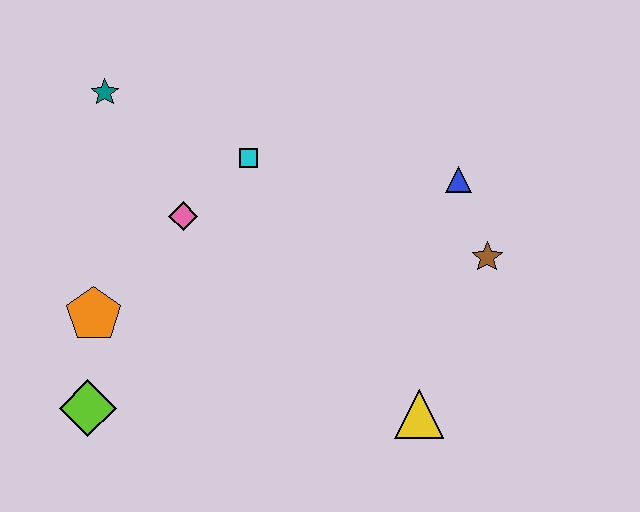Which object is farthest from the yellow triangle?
The teal star is farthest from the yellow triangle.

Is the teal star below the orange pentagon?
No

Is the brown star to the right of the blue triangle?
Yes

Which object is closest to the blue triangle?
The brown star is closest to the blue triangle.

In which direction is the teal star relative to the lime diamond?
The teal star is above the lime diamond.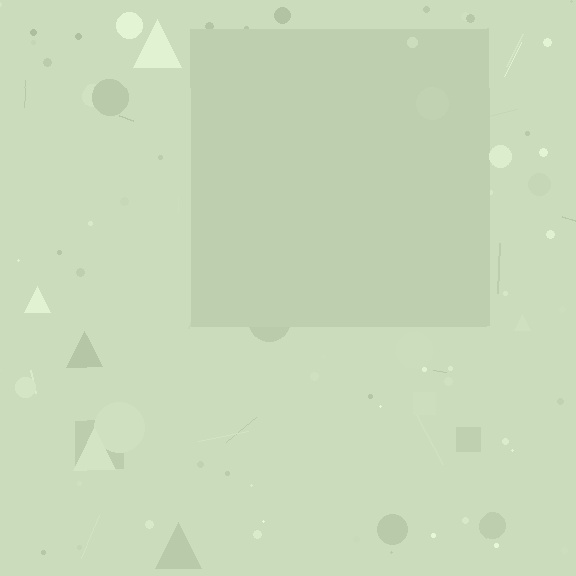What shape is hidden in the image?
A square is hidden in the image.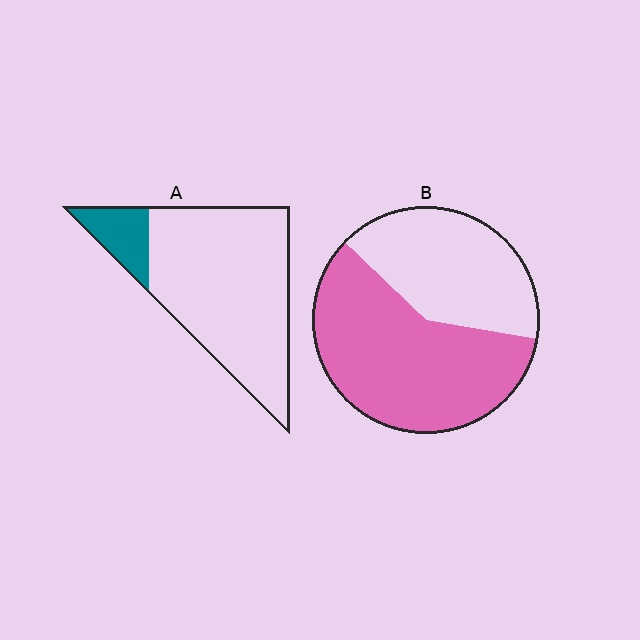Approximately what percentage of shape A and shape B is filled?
A is approximately 15% and B is approximately 60%.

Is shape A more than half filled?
No.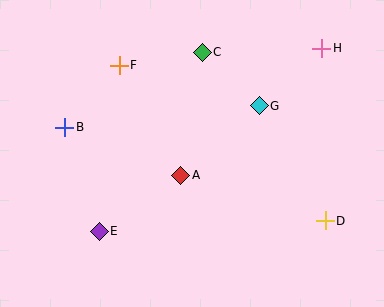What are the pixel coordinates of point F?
Point F is at (119, 65).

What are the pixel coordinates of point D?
Point D is at (325, 221).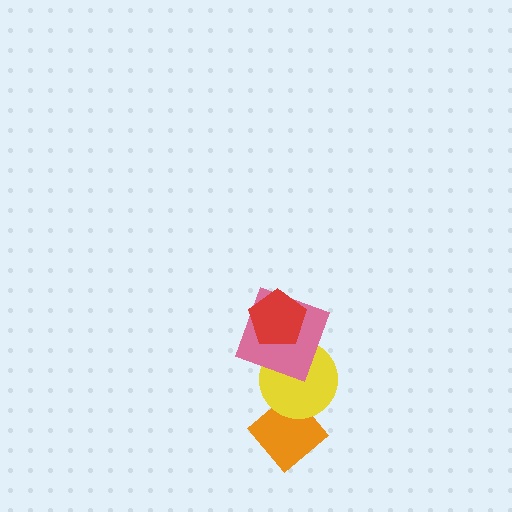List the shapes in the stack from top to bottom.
From top to bottom: the red pentagon, the pink square, the yellow circle, the orange diamond.